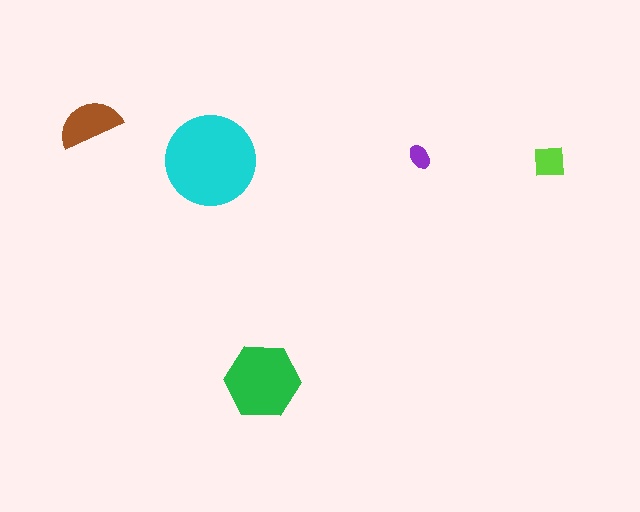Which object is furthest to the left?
The brown semicircle is leftmost.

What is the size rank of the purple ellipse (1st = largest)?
5th.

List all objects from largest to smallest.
The cyan circle, the green hexagon, the brown semicircle, the lime square, the purple ellipse.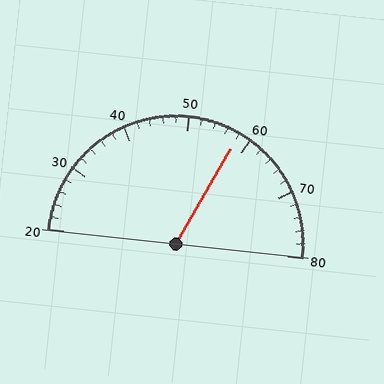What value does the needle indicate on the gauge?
The needle indicates approximately 58.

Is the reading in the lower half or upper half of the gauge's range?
The reading is in the upper half of the range (20 to 80).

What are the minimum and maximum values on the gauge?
The gauge ranges from 20 to 80.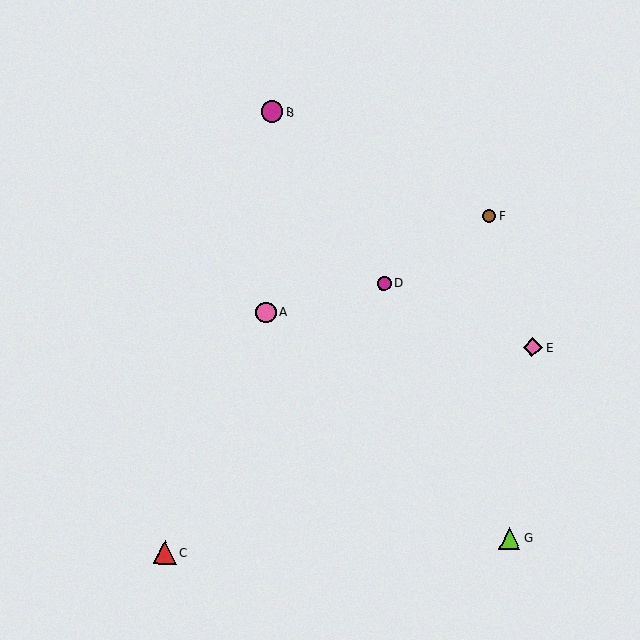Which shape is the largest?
The red triangle (labeled C) is the largest.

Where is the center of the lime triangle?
The center of the lime triangle is at (510, 538).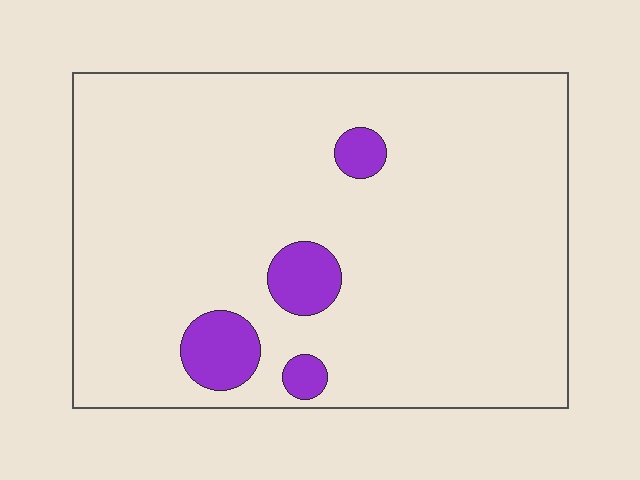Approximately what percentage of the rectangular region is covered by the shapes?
Approximately 10%.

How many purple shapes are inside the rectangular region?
4.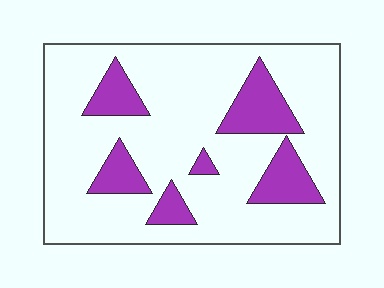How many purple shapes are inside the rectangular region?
6.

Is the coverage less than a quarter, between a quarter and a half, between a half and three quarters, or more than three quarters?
Less than a quarter.